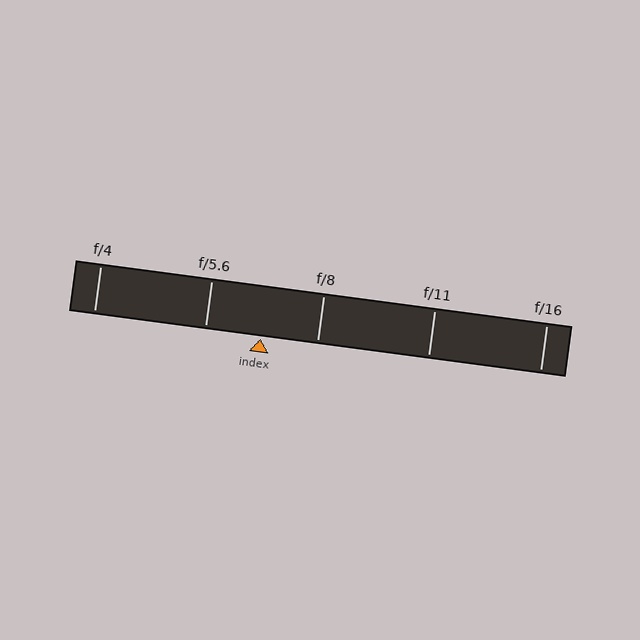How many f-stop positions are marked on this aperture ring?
There are 5 f-stop positions marked.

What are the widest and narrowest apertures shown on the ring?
The widest aperture shown is f/4 and the narrowest is f/16.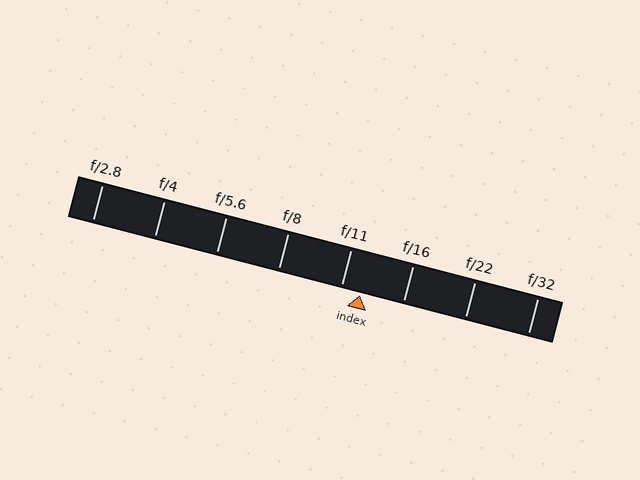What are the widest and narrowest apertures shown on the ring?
The widest aperture shown is f/2.8 and the narrowest is f/32.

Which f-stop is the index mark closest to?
The index mark is closest to f/11.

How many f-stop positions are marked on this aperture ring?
There are 8 f-stop positions marked.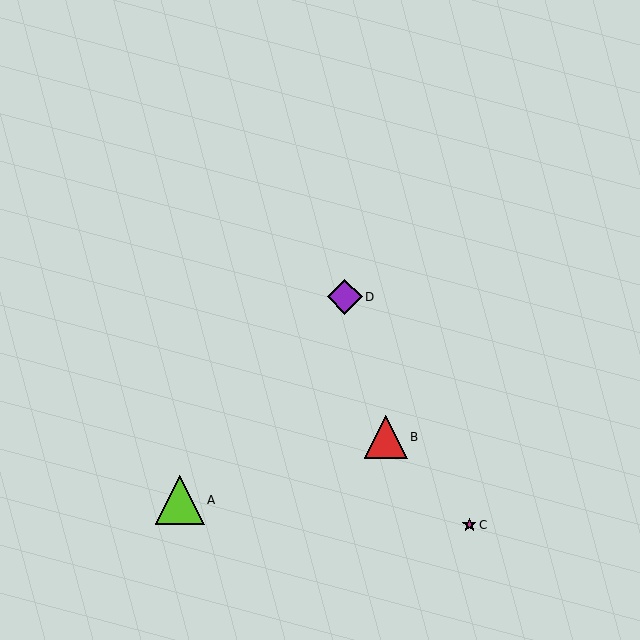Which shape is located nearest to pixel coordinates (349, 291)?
The purple diamond (labeled D) at (345, 297) is nearest to that location.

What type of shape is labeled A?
Shape A is a lime triangle.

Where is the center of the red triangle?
The center of the red triangle is at (386, 437).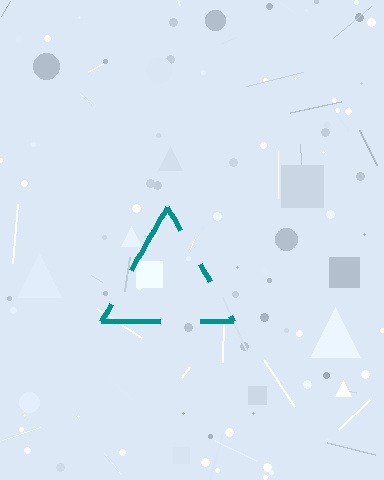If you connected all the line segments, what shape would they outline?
They would outline a triangle.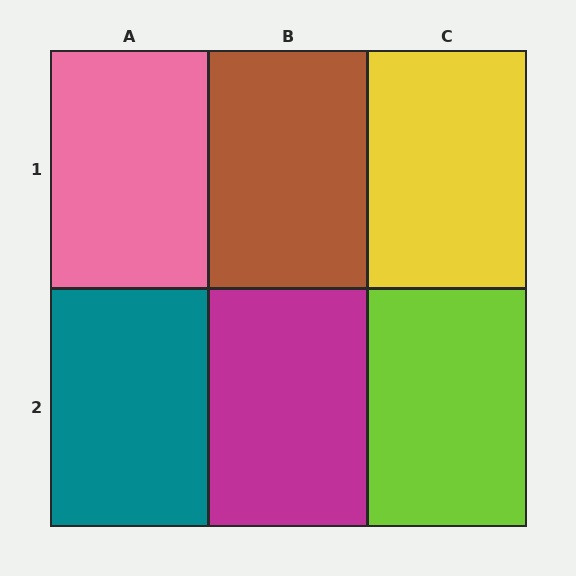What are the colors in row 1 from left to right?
Pink, brown, yellow.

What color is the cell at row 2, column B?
Magenta.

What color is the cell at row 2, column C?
Lime.